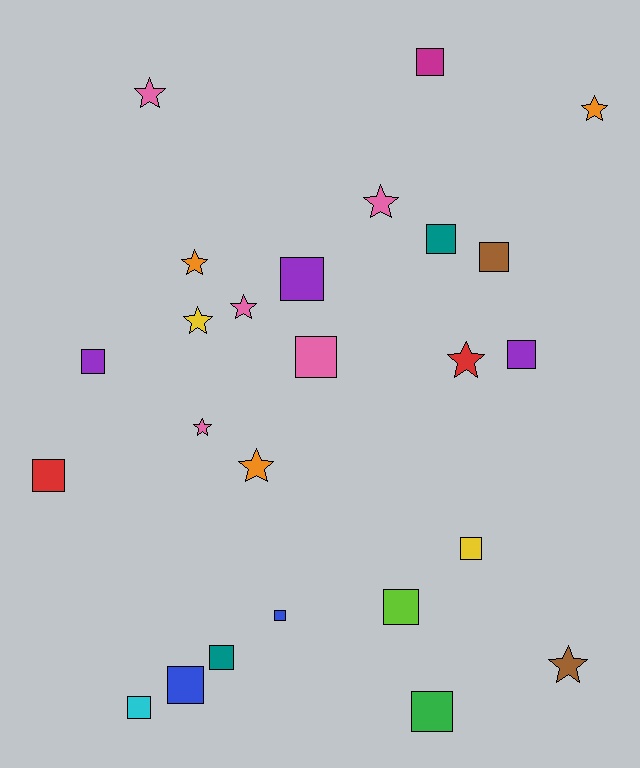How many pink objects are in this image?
There are 5 pink objects.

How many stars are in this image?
There are 10 stars.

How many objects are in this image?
There are 25 objects.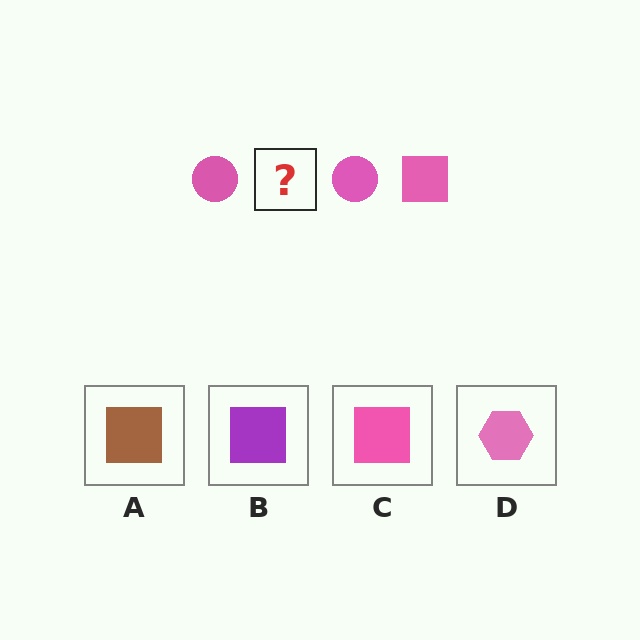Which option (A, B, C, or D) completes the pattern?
C.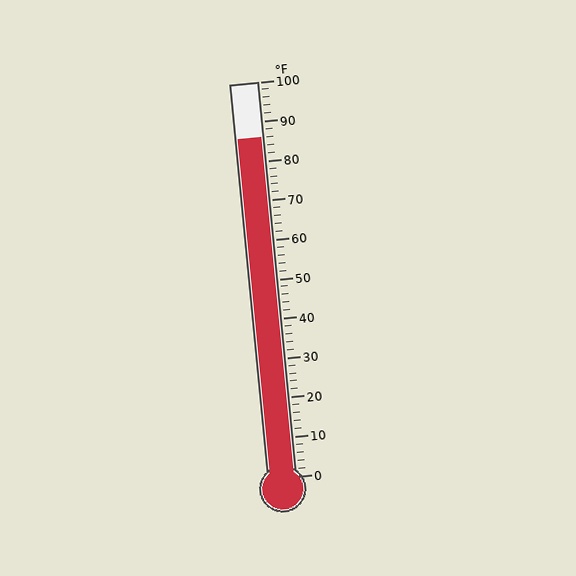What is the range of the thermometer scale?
The thermometer scale ranges from 0°F to 100°F.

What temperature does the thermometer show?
The thermometer shows approximately 86°F.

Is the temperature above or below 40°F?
The temperature is above 40°F.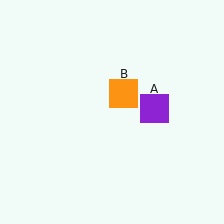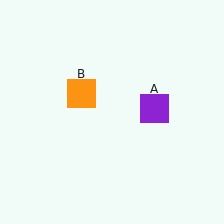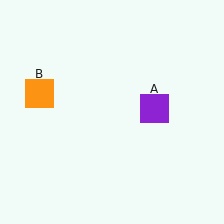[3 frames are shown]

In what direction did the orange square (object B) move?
The orange square (object B) moved left.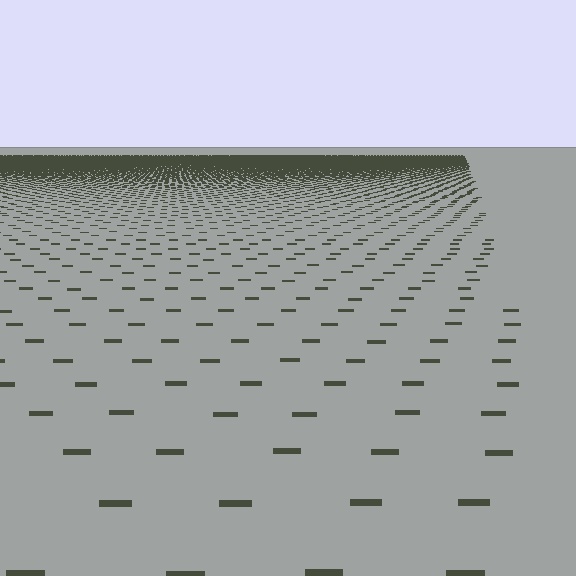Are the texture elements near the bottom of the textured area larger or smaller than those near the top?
Larger. Near the bottom, elements are closer to the viewer and appear at a bigger on-screen size.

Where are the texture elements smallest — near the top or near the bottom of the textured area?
Near the top.